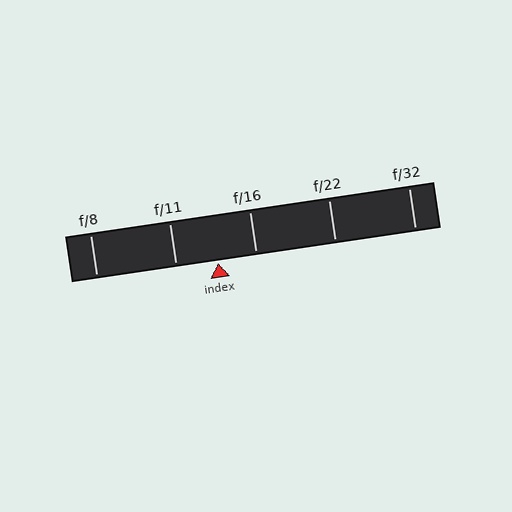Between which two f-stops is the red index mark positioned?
The index mark is between f/11 and f/16.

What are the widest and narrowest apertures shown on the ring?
The widest aperture shown is f/8 and the narrowest is f/32.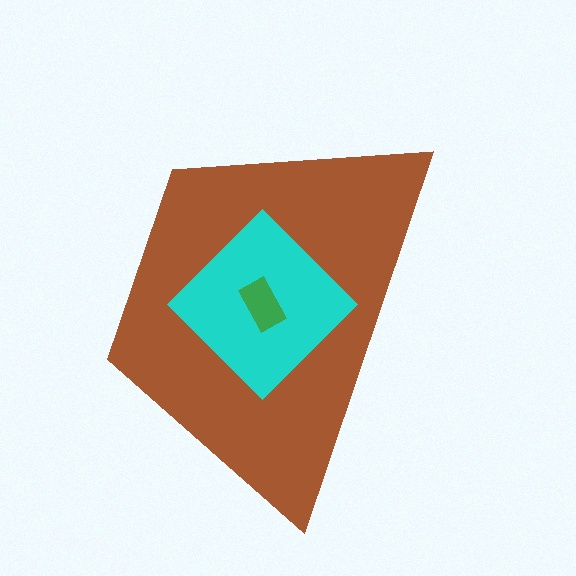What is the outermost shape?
The brown trapezoid.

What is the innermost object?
The green rectangle.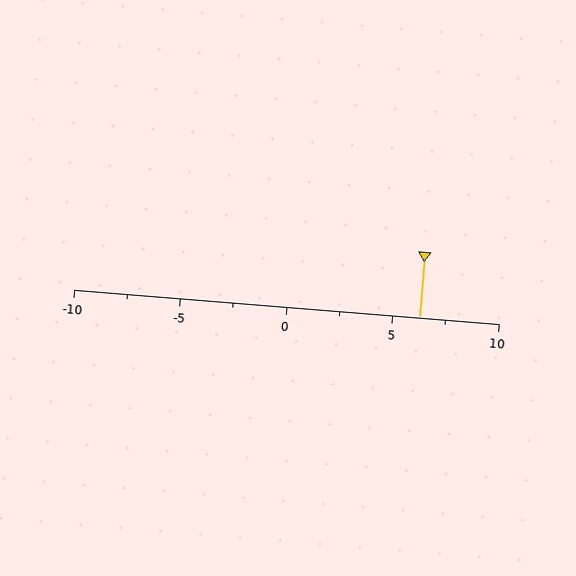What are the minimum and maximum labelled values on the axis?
The axis runs from -10 to 10.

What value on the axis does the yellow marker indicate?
The marker indicates approximately 6.2.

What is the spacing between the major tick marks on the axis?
The major ticks are spaced 5 apart.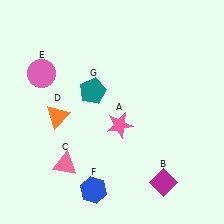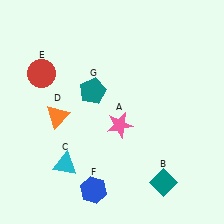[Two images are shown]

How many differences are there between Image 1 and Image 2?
There are 3 differences between the two images.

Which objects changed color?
B changed from magenta to teal. C changed from pink to cyan. E changed from pink to red.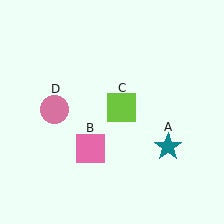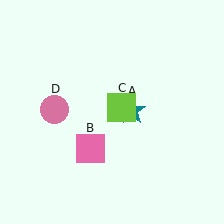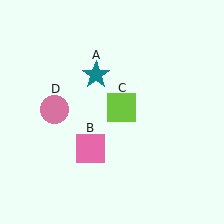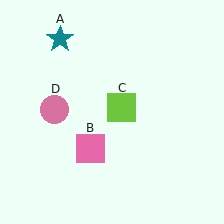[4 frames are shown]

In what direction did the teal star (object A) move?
The teal star (object A) moved up and to the left.